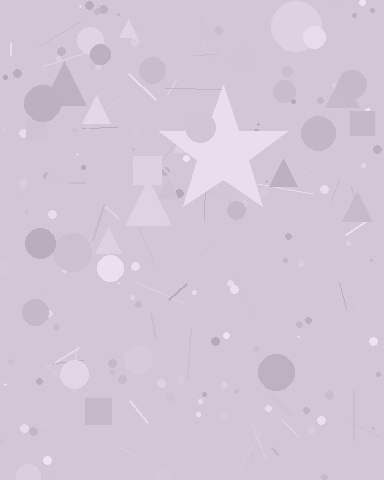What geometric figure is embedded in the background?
A star is embedded in the background.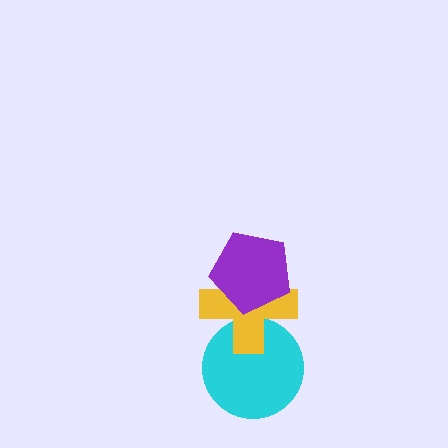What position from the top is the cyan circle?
The cyan circle is 3rd from the top.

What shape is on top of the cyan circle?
The yellow cross is on top of the cyan circle.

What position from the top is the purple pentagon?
The purple pentagon is 1st from the top.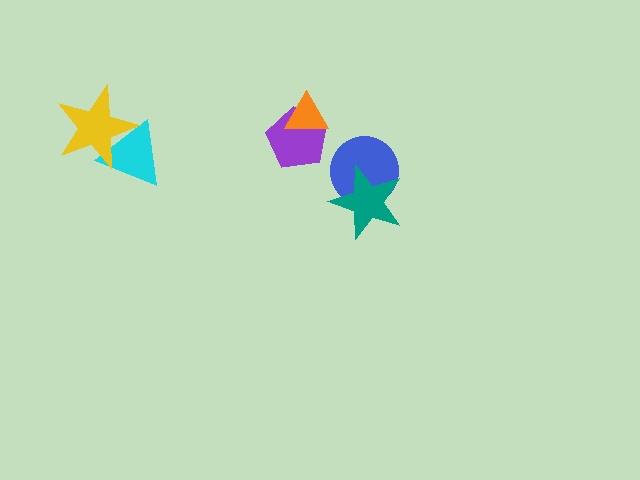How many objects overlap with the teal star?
1 object overlaps with the teal star.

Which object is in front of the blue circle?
The teal star is in front of the blue circle.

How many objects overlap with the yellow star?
1 object overlaps with the yellow star.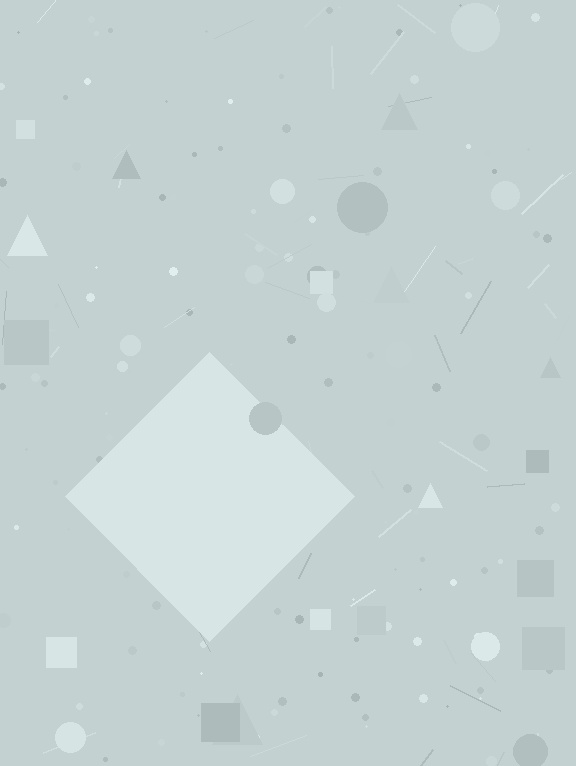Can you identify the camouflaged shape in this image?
The camouflaged shape is a diamond.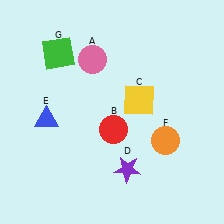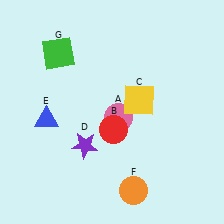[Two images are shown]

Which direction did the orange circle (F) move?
The orange circle (F) moved down.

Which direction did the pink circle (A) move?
The pink circle (A) moved down.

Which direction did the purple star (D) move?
The purple star (D) moved left.